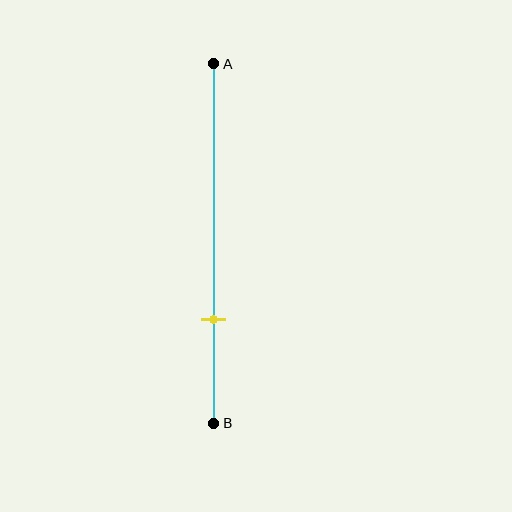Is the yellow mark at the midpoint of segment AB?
No, the mark is at about 70% from A, not at the 50% midpoint.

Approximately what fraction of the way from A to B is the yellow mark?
The yellow mark is approximately 70% of the way from A to B.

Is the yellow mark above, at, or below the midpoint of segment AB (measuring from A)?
The yellow mark is below the midpoint of segment AB.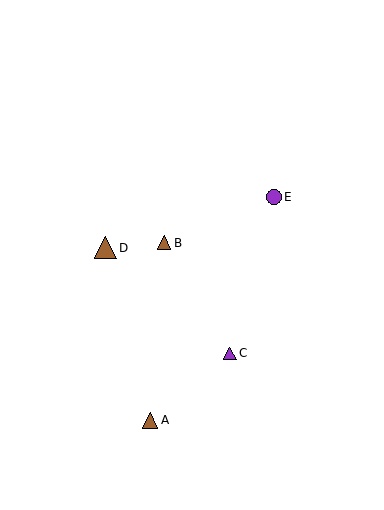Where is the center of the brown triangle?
The center of the brown triangle is at (150, 420).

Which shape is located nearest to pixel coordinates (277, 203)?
The purple circle (labeled E) at (274, 197) is nearest to that location.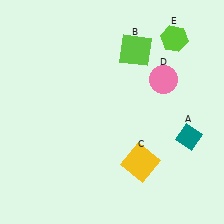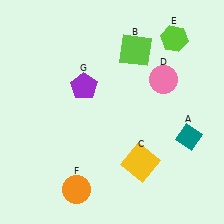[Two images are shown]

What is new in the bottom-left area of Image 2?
An orange circle (F) was added in the bottom-left area of Image 2.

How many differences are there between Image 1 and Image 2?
There are 2 differences between the two images.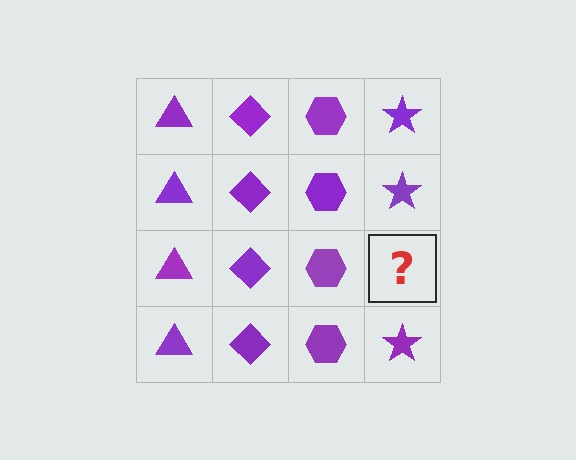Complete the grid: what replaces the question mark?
The question mark should be replaced with a purple star.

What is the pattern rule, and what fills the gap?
The rule is that each column has a consistent shape. The gap should be filled with a purple star.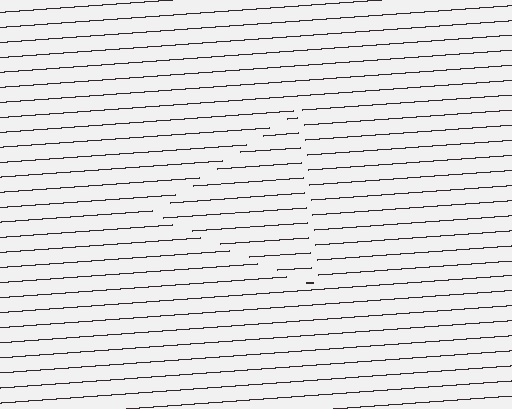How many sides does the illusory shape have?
3 sides — the line-ends trace a triangle.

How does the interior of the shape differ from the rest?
The interior of the shape contains the same grating, shifted by half a period — the contour is defined by the phase discontinuity where line-ends from the inner and outer gratings abut.